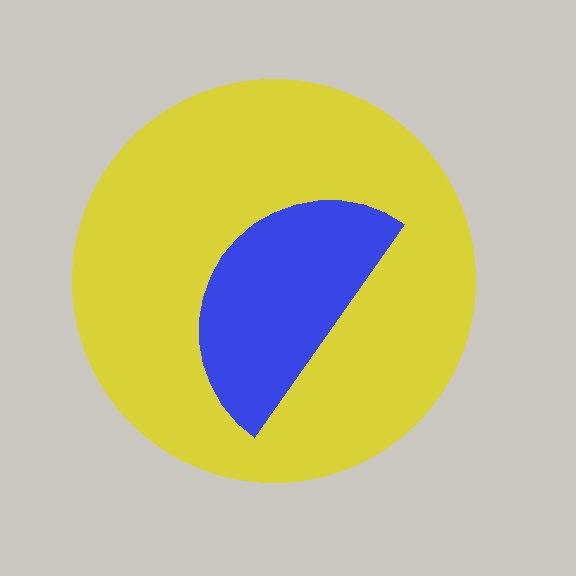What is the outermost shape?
The yellow circle.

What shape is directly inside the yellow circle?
The blue semicircle.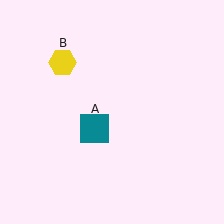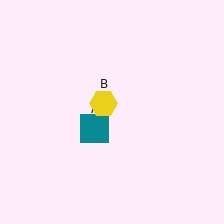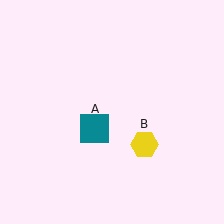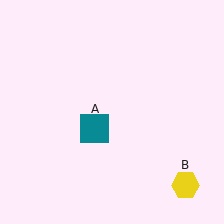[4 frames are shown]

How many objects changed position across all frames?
1 object changed position: yellow hexagon (object B).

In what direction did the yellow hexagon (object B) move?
The yellow hexagon (object B) moved down and to the right.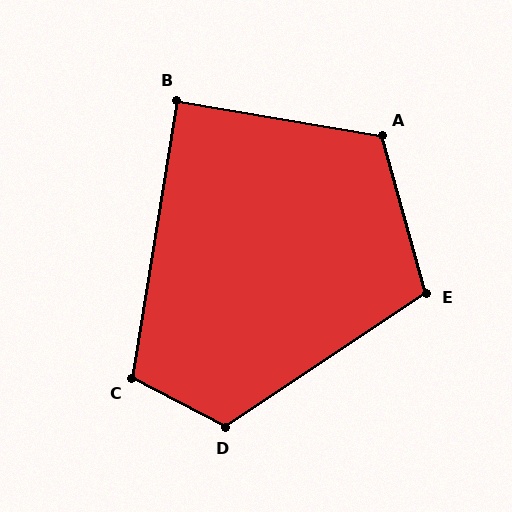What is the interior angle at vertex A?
Approximately 115 degrees (obtuse).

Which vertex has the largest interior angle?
D, at approximately 118 degrees.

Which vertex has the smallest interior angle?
B, at approximately 90 degrees.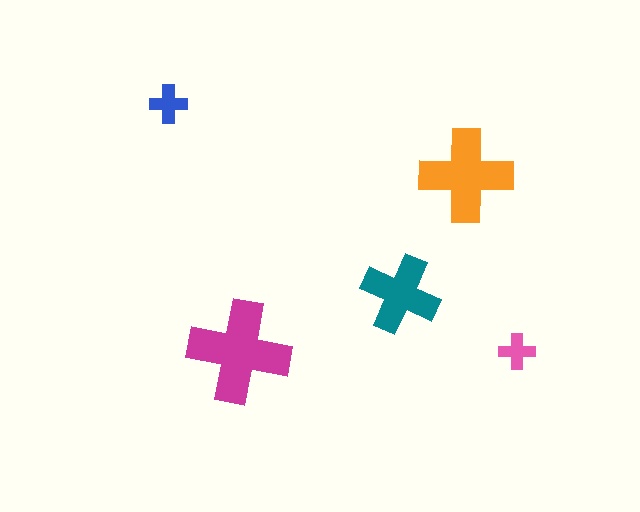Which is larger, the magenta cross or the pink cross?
The magenta one.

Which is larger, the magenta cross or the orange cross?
The magenta one.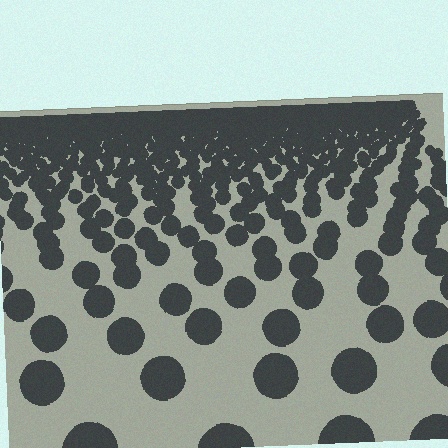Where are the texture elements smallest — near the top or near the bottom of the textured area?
Near the top.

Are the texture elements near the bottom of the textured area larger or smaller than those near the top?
Larger. Near the bottom, elements are closer to the viewer and appear at a bigger on-screen size.